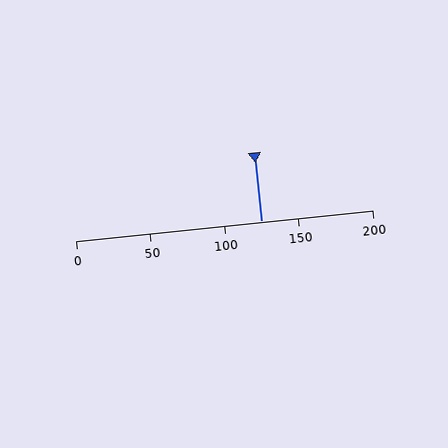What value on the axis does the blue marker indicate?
The marker indicates approximately 125.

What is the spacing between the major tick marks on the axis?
The major ticks are spaced 50 apart.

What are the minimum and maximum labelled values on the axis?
The axis runs from 0 to 200.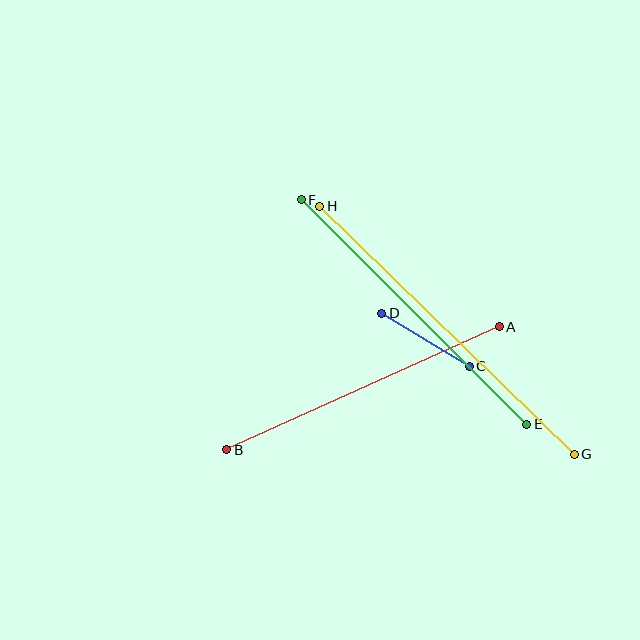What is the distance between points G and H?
The distance is approximately 355 pixels.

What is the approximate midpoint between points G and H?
The midpoint is at approximately (447, 330) pixels.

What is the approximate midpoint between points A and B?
The midpoint is at approximately (363, 388) pixels.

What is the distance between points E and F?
The distance is approximately 318 pixels.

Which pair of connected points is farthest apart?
Points G and H are farthest apart.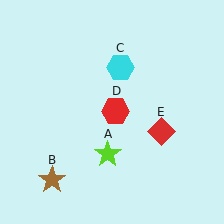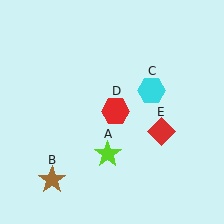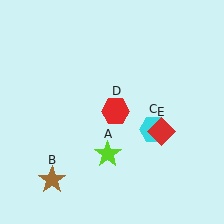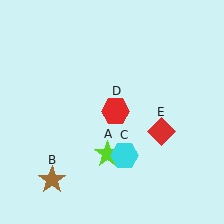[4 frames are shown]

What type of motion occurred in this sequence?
The cyan hexagon (object C) rotated clockwise around the center of the scene.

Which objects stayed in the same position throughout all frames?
Lime star (object A) and brown star (object B) and red hexagon (object D) and red diamond (object E) remained stationary.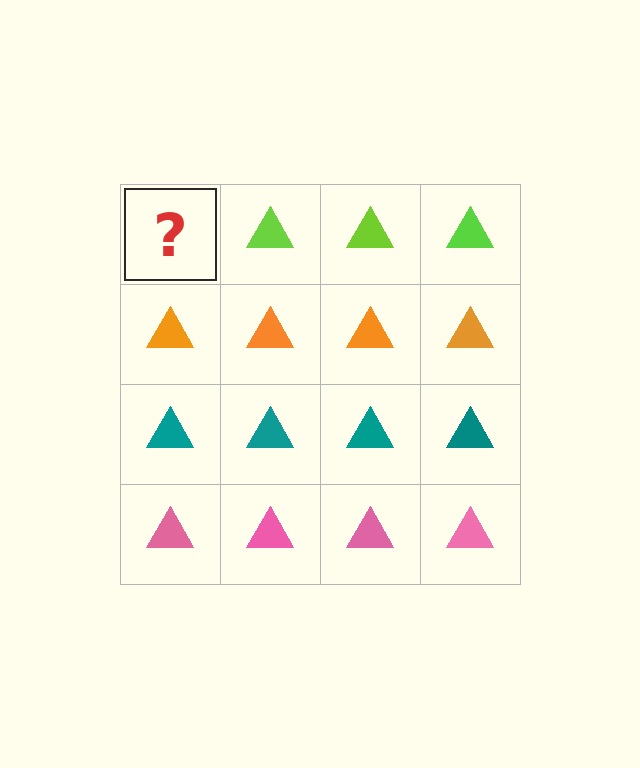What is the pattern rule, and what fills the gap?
The rule is that each row has a consistent color. The gap should be filled with a lime triangle.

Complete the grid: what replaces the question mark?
The question mark should be replaced with a lime triangle.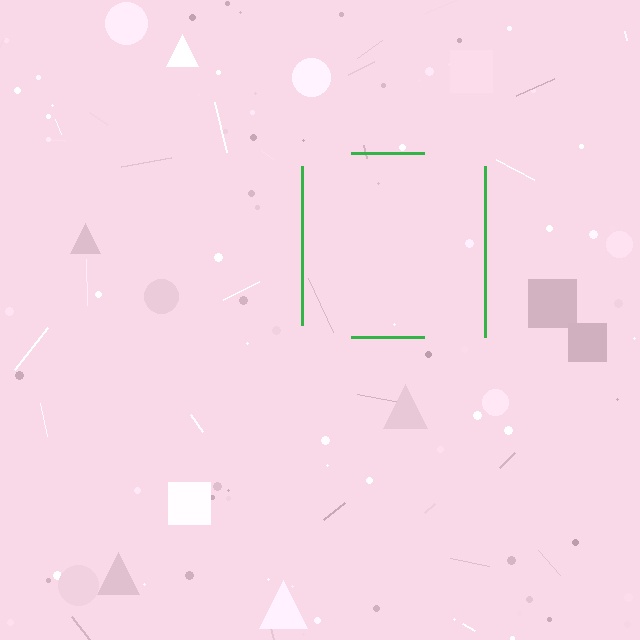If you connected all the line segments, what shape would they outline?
They would outline a square.